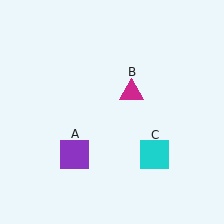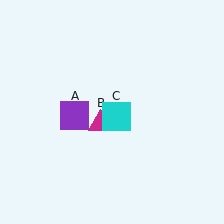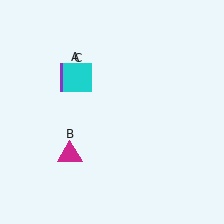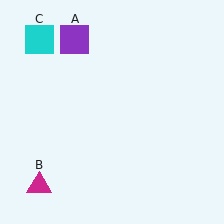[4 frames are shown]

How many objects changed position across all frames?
3 objects changed position: purple square (object A), magenta triangle (object B), cyan square (object C).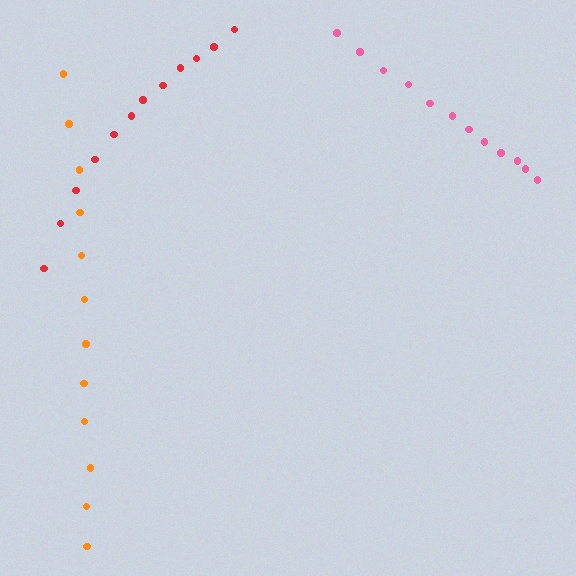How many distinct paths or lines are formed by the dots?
There are 3 distinct paths.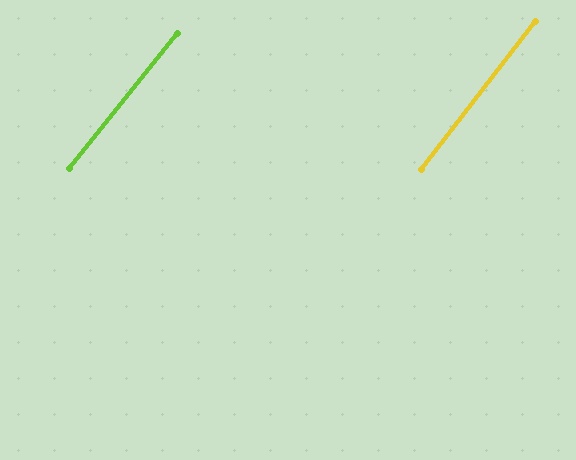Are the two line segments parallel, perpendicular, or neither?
Parallel — their directions differ by only 0.9°.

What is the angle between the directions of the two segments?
Approximately 1 degree.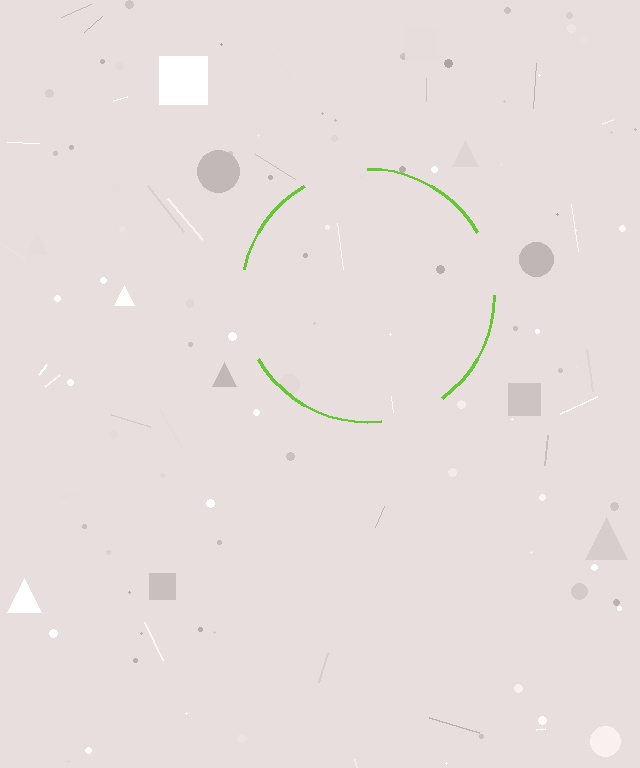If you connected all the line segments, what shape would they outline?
They would outline a circle.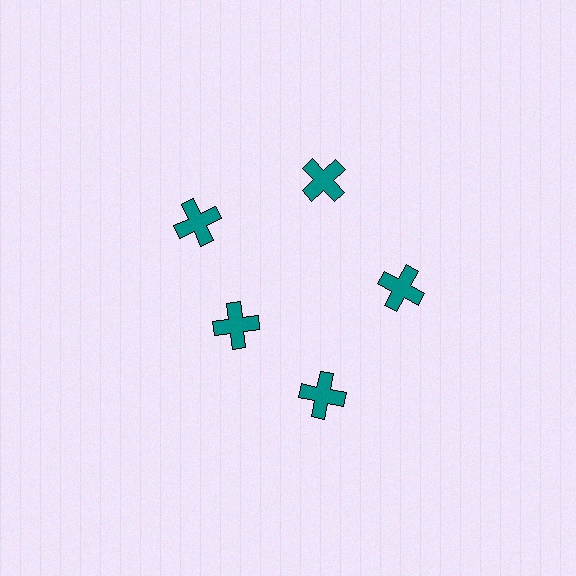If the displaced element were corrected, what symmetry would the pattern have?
It would have 5-fold rotational symmetry — the pattern would map onto itself every 72 degrees.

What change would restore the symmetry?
The symmetry would be restored by moving it outward, back onto the ring so that all 5 crosses sit at equal angles and equal distance from the center.